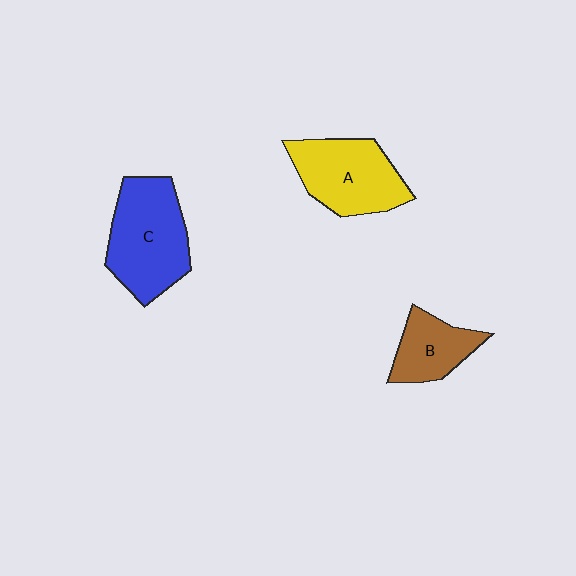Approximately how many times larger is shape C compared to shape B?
Approximately 1.8 times.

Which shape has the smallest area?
Shape B (brown).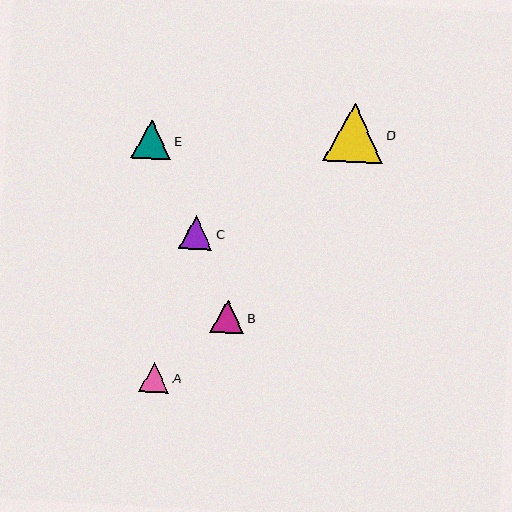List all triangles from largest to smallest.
From largest to smallest: D, E, C, B, A.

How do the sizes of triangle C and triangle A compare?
Triangle C and triangle A are approximately the same size.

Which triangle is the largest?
Triangle D is the largest with a size of approximately 60 pixels.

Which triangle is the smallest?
Triangle A is the smallest with a size of approximately 31 pixels.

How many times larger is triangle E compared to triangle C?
Triangle E is approximately 1.2 times the size of triangle C.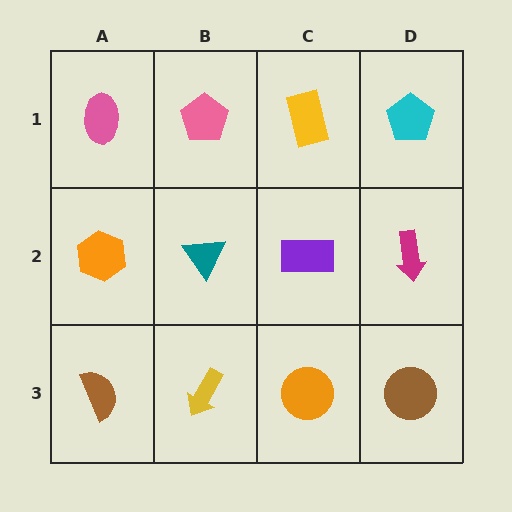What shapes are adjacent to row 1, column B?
A teal triangle (row 2, column B), a pink ellipse (row 1, column A), a yellow rectangle (row 1, column C).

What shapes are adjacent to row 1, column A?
An orange hexagon (row 2, column A), a pink pentagon (row 1, column B).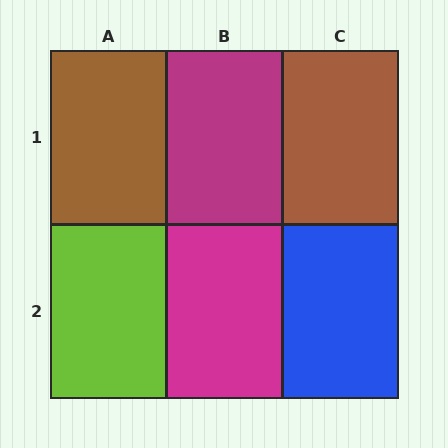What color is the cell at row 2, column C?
Blue.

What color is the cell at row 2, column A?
Lime.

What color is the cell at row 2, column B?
Magenta.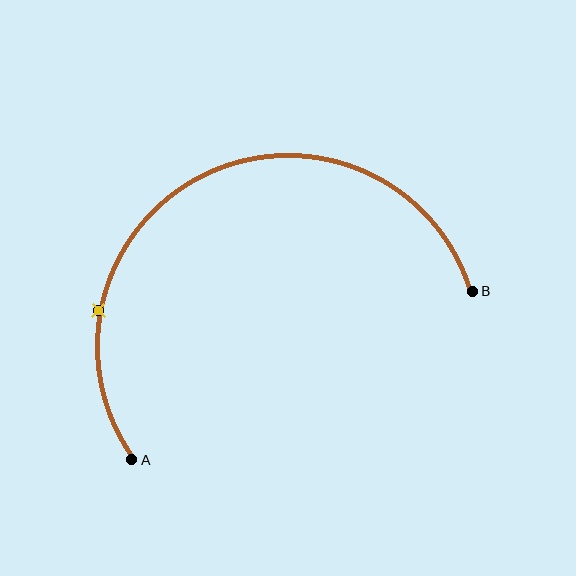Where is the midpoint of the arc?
The arc midpoint is the point on the curve farthest from the straight line joining A and B. It sits above that line.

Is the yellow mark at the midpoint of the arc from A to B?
No. The yellow mark lies on the arc but is closer to endpoint A. The arc midpoint would be at the point on the curve equidistant along the arc from both A and B.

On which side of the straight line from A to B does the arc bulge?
The arc bulges above the straight line connecting A and B.